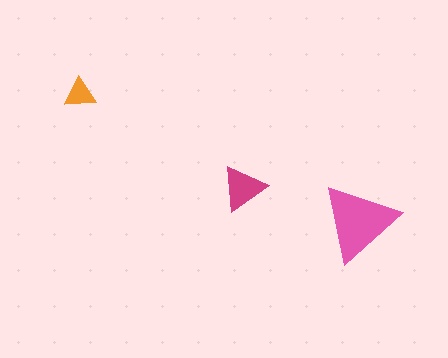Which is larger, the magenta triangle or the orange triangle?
The magenta one.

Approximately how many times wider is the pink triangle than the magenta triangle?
About 1.5 times wider.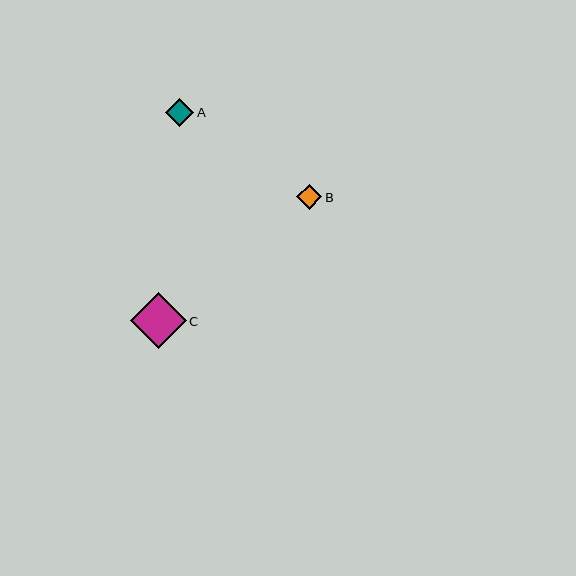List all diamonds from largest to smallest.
From largest to smallest: C, A, B.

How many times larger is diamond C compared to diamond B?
Diamond C is approximately 2.2 times the size of diamond B.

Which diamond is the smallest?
Diamond B is the smallest with a size of approximately 25 pixels.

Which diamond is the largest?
Diamond C is the largest with a size of approximately 56 pixels.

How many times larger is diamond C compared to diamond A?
Diamond C is approximately 2.0 times the size of diamond A.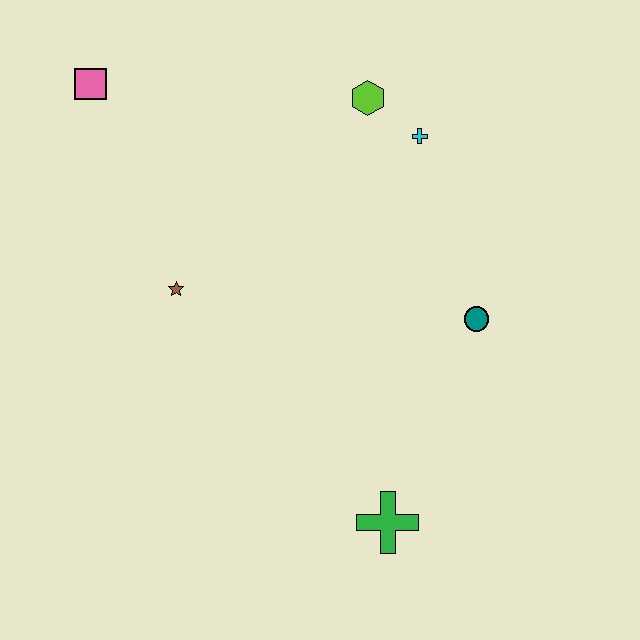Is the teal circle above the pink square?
No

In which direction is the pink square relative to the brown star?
The pink square is above the brown star.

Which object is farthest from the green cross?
The pink square is farthest from the green cross.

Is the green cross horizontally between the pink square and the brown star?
No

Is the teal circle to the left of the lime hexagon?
No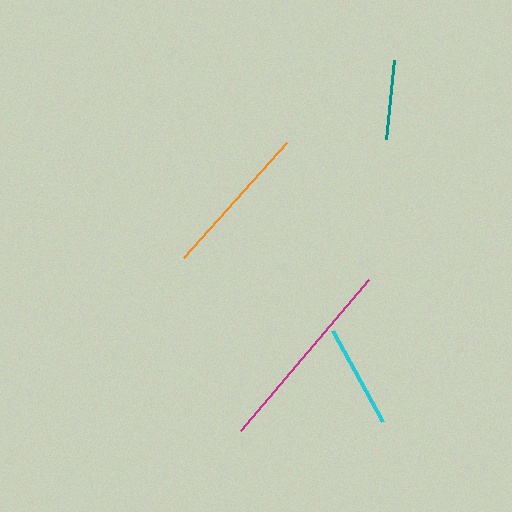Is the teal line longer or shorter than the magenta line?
The magenta line is longer than the teal line.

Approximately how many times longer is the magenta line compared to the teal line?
The magenta line is approximately 2.5 times the length of the teal line.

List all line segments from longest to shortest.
From longest to shortest: magenta, orange, cyan, teal.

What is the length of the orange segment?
The orange segment is approximately 154 pixels long.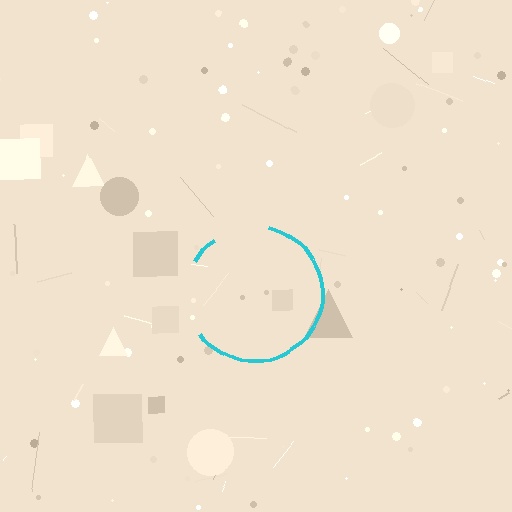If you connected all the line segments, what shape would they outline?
They would outline a circle.